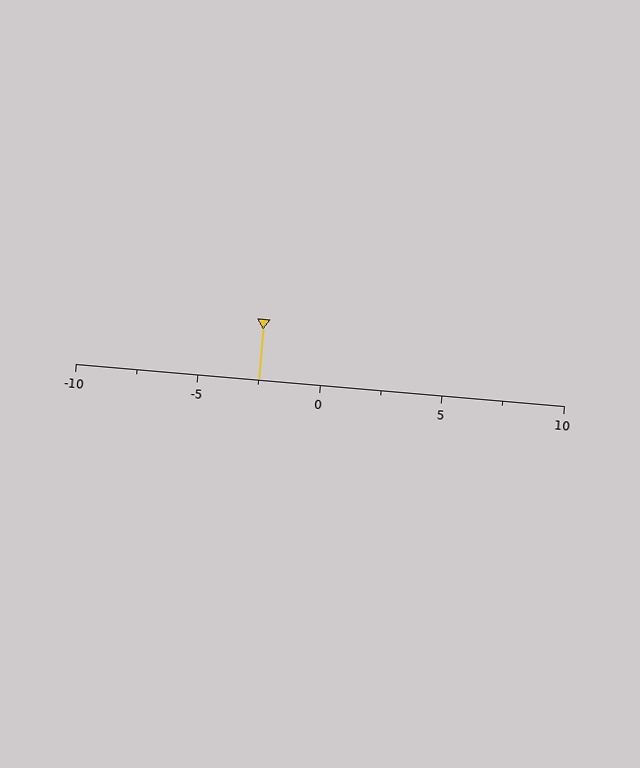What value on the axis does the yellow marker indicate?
The marker indicates approximately -2.5.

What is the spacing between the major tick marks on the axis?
The major ticks are spaced 5 apart.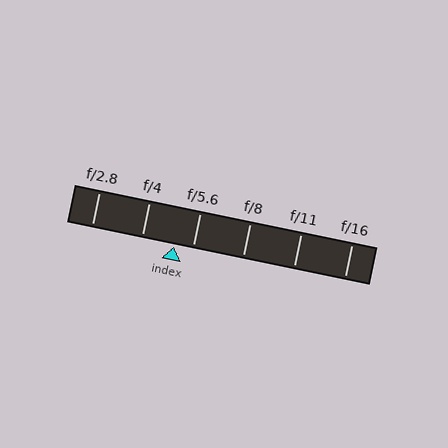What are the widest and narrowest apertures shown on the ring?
The widest aperture shown is f/2.8 and the narrowest is f/16.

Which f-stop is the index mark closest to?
The index mark is closest to f/5.6.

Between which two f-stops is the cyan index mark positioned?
The index mark is between f/4 and f/5.6.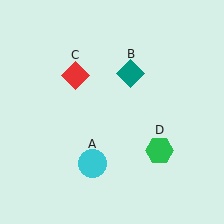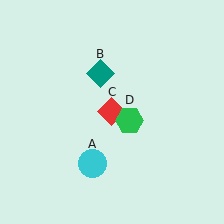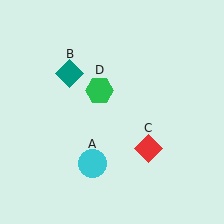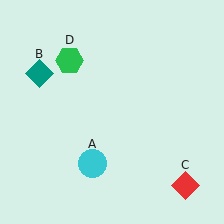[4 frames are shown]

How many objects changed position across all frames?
3 objects changed position: teal diamond (object B), red diamond (object C), green hexagon (object D).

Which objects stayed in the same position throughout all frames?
Cyan circle (object A) remained stationary.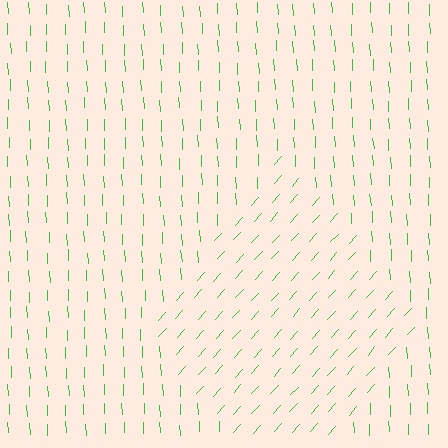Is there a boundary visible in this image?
Yes, there is a texture boundary formed by a change in line orientation.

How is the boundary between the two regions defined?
The boundary is defined purely by a change in line orientation (approximately 45 degrees difference). All lines are the same color and thickness.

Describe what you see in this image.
The image is filled with small green line segments. A diamond region in the image has lines oriented differently from the surrounding lines, creating a visible texture boundary.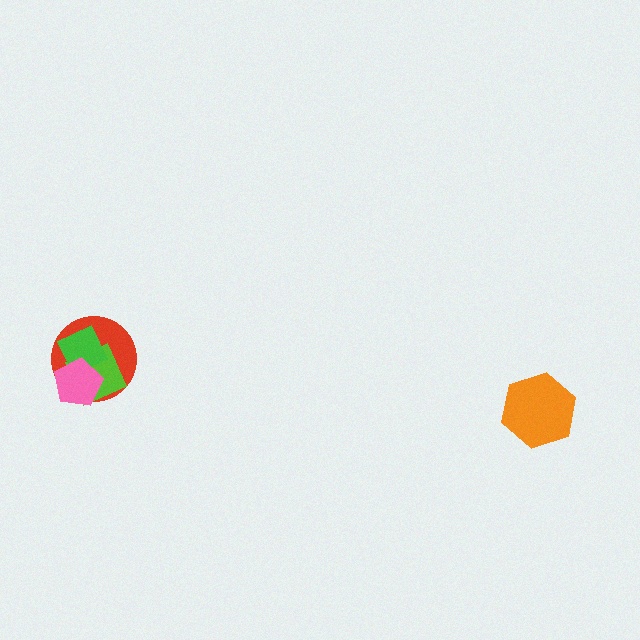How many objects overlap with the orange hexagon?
0 objects overlap with the orange hexagon.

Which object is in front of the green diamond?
The pink pentagon is in front of the green diamond.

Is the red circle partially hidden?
Yes, it is partially covered by another shape.